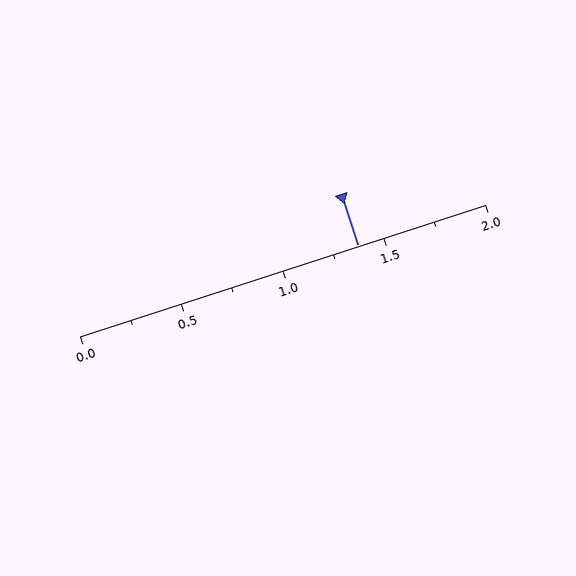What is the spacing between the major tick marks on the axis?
The major ticks are spaced 0.5 apart.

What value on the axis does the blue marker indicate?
The marker indicates approximately 1.38.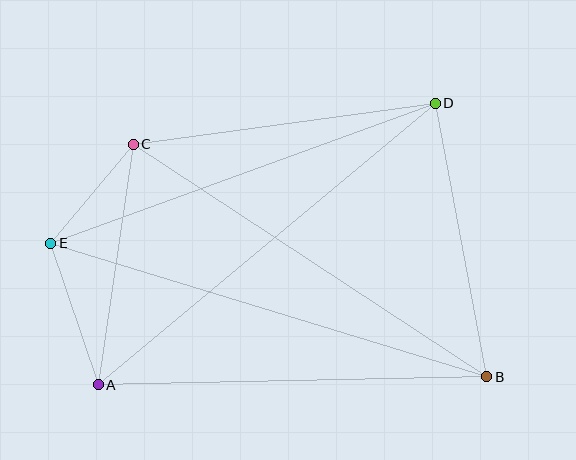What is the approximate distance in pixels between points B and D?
The distance between B and D is approximately 278 pixels.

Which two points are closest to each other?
Points C and E are closest to each other.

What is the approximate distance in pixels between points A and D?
The distance between A and D is approximately 439 pixels.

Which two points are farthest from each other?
Points B and E are farthest from each other.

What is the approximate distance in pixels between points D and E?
The distance between D and E is approximately 409 pixels.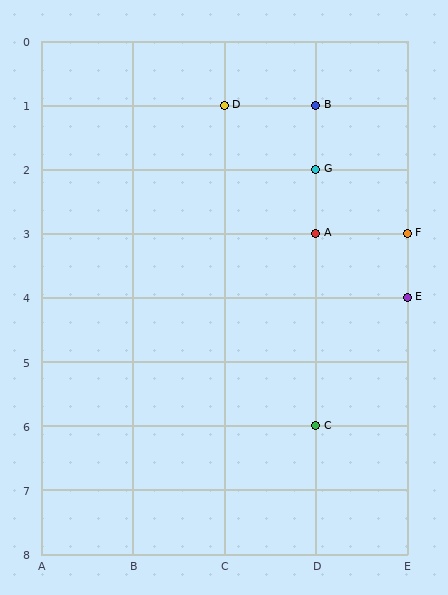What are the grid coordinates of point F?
Point F is at grid coordinates (E, 3).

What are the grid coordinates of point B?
Point B is at grid coordinates (D, 1).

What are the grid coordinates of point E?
Point E is at grid coordinates (E, 4).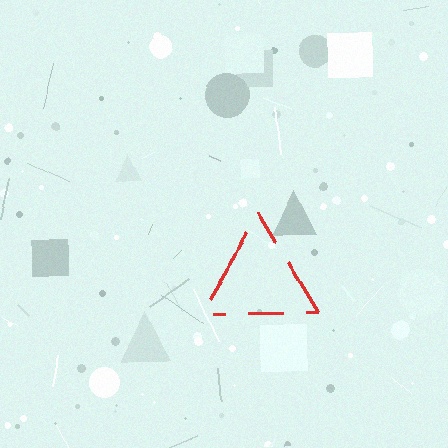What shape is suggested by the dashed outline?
The dashed outline suggests a triangle.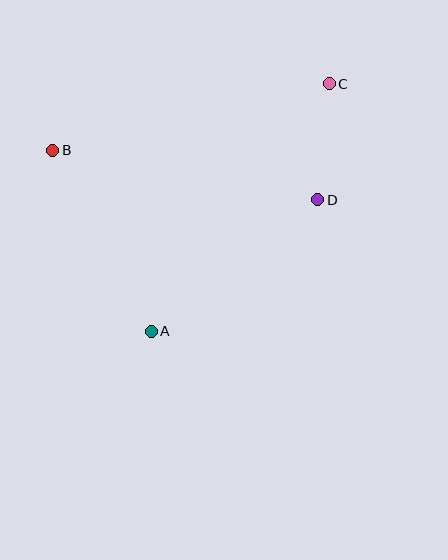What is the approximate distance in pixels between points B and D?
The distance between B and D is approximately 270 pixels.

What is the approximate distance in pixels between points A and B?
The distance between A and B is approximately 206 pixels.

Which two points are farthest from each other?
Points A and C are farthest from each other.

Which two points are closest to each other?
Points C and D are closest to each other.